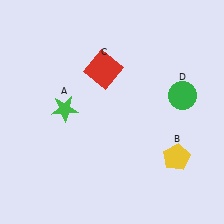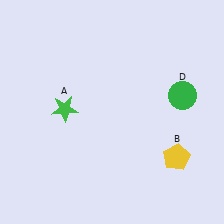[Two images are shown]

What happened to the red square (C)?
The red square (C) was removed in Image 2. It was in the top-left area of Image 1.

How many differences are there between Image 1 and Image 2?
There is 1 difference between the two images.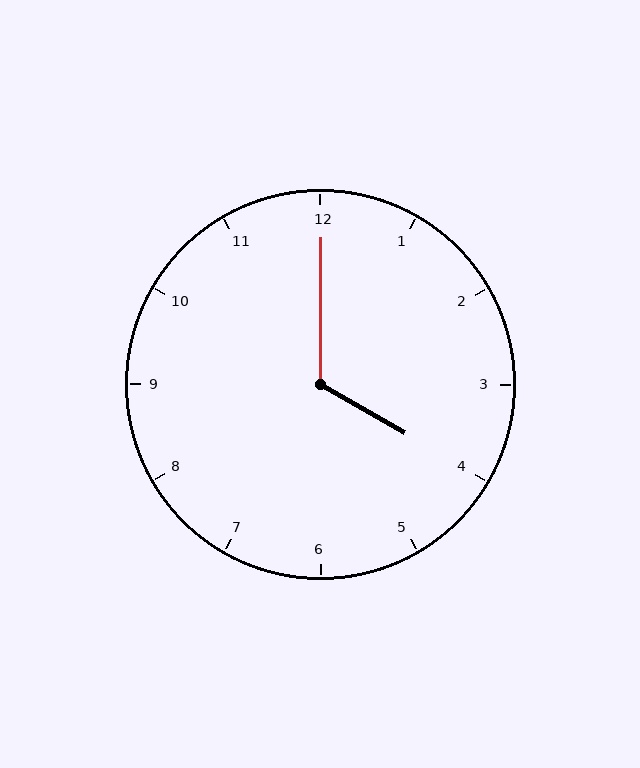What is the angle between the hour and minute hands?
Approximately 120 degrees.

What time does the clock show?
4:00.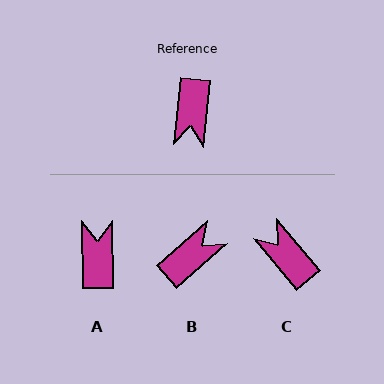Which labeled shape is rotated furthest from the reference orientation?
A, about 173 degrees away.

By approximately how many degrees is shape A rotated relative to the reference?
Approximately 173 degrees clockwise.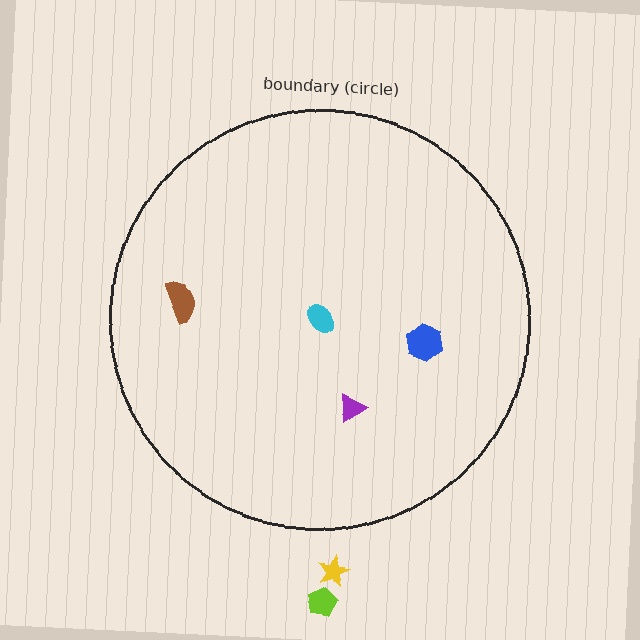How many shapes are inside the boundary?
4 inside, 2 outside.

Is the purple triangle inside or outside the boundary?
Inside.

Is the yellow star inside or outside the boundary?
Outside.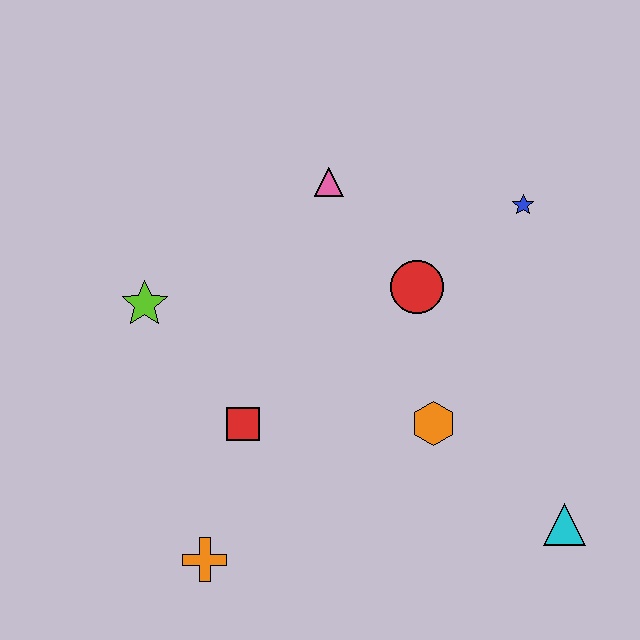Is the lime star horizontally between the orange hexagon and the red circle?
No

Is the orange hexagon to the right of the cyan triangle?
No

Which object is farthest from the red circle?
The orange cross is farthest from the red circle.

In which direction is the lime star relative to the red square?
The lime star is above the red square.